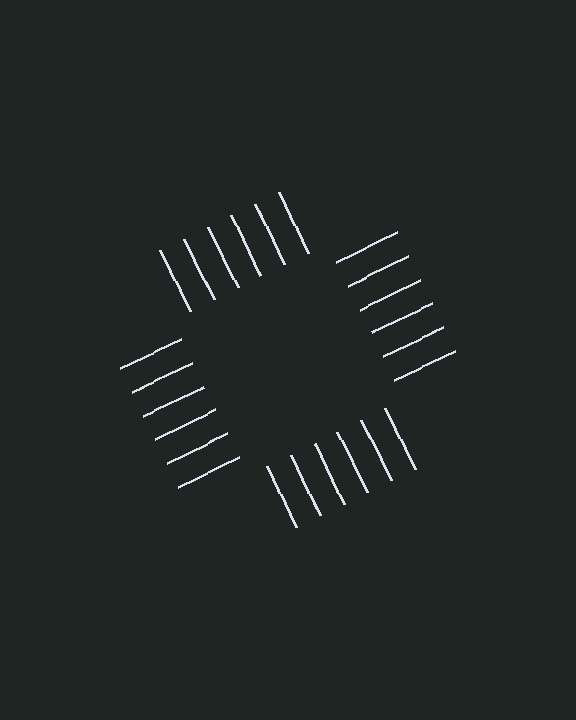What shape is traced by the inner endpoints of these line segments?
An illusory square — the line segments terminate on its edges but no continuous stroke is drawn.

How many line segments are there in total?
24 — 6 along each of the 4 edges.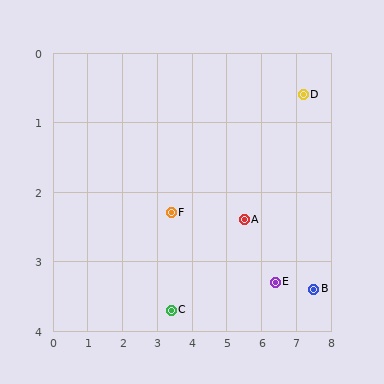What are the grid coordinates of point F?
Point F is at approximately (3.4, 2.3).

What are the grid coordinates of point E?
Point E is at approximately (6.4, 3.3).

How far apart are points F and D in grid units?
Points F and D are about 4.2 grid units apart.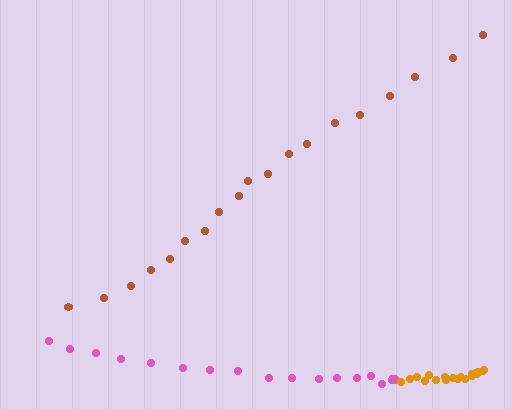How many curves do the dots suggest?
There are 3 distinct paths.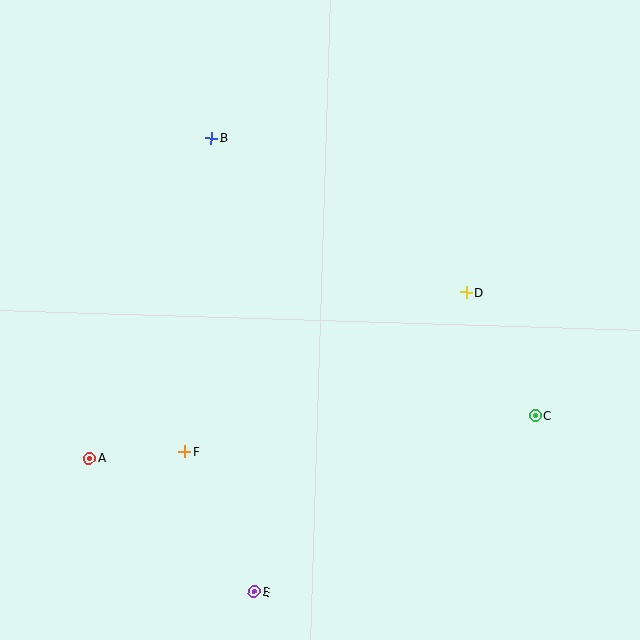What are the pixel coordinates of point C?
Point C is at (535, 416).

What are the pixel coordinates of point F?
Point F is at (185, 452).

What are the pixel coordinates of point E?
Point E is at (255, 592).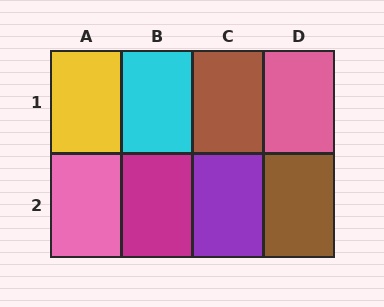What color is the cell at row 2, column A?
Pink.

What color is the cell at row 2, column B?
Magenta.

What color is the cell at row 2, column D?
Brown.